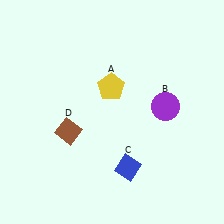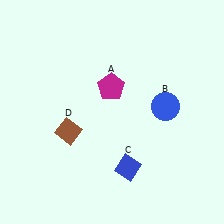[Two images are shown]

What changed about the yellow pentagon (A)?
In Image 1, A is yellow. In Image 2, it changed to magenta.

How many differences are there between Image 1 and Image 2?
There are 2 differences between the two images.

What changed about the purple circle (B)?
In Image 1, B is purple. In Image 2, it changed to blue.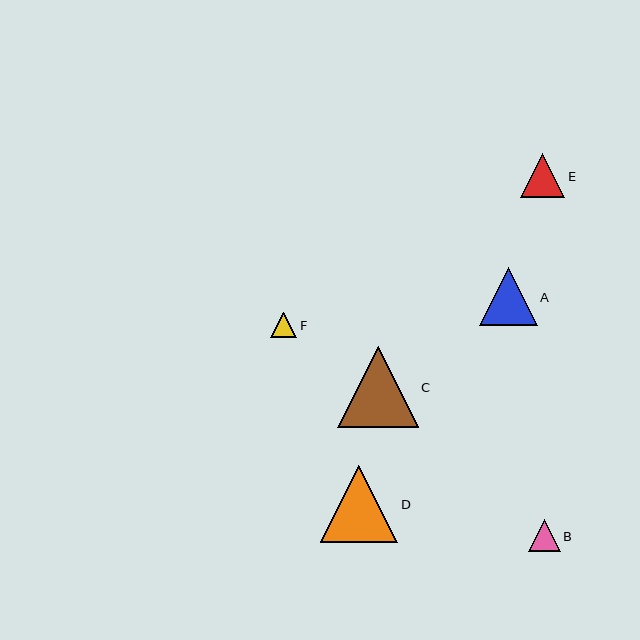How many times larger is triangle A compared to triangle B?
Triangle A is approximately 1.8 times the size of triangle B.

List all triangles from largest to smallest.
From largest to smallest: C, D, A, E, B, F.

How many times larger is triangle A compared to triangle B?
Triangle A is approximately 1.8 times the size of triangle B.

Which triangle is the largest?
Triangle C is the largest with a size of approximately 81 pixels.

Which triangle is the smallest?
Triangle F is the smallest with a size of approximately 26 pixels.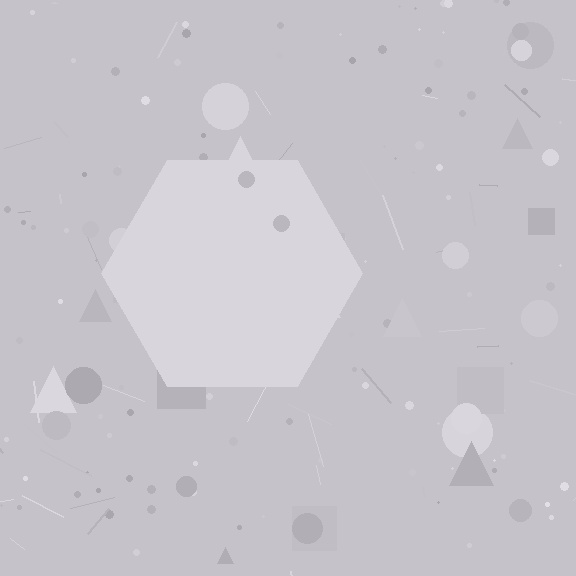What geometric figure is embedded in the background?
A hexagon is embedded in the background.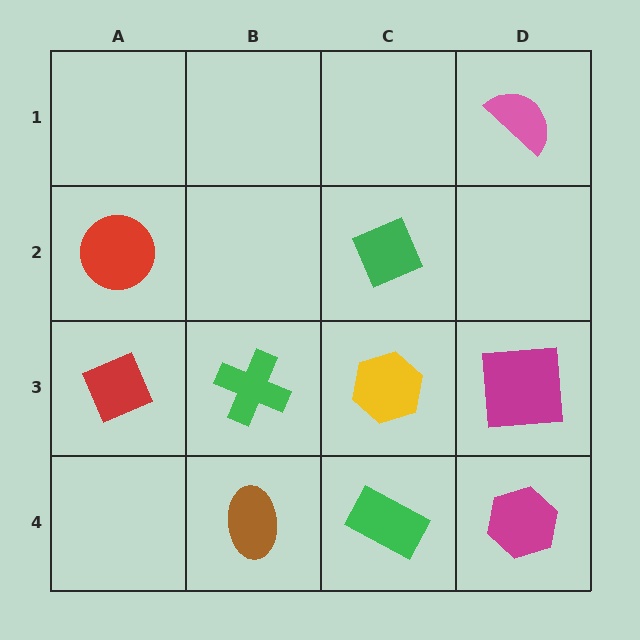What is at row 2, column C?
A green diamond.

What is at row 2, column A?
A red circle.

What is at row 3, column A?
A red diamond.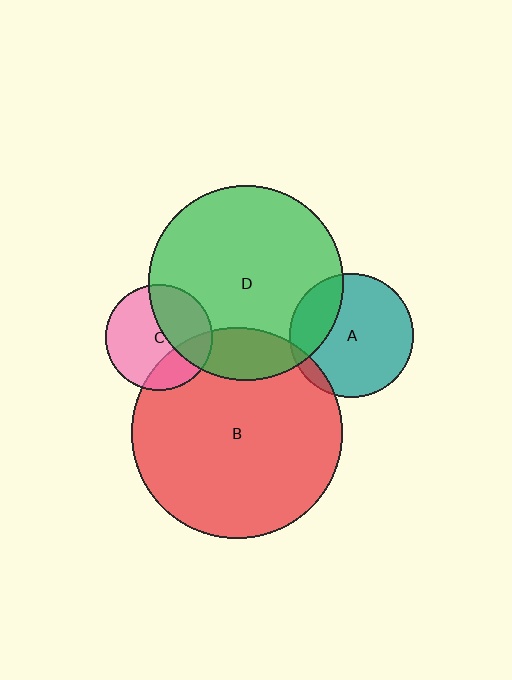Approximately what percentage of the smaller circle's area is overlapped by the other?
Approximately 40%.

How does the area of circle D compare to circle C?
Approximately 3.4 times.